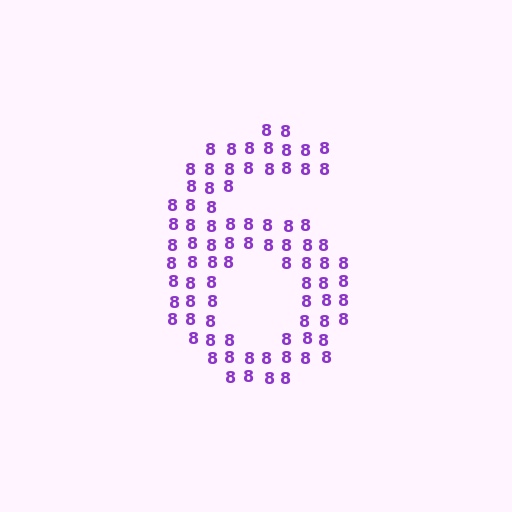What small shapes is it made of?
It is made of small digit 8's.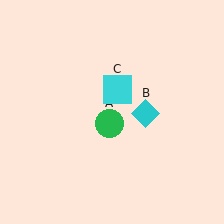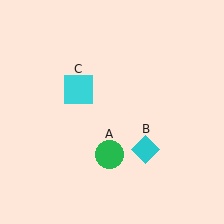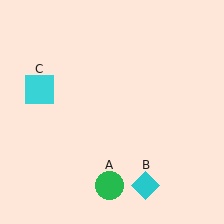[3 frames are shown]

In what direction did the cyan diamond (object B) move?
The cyan diamond (object B) moved down.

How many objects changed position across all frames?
3 objects changed position: green circle (object A), cyan diamond (object B), cyan square (object C).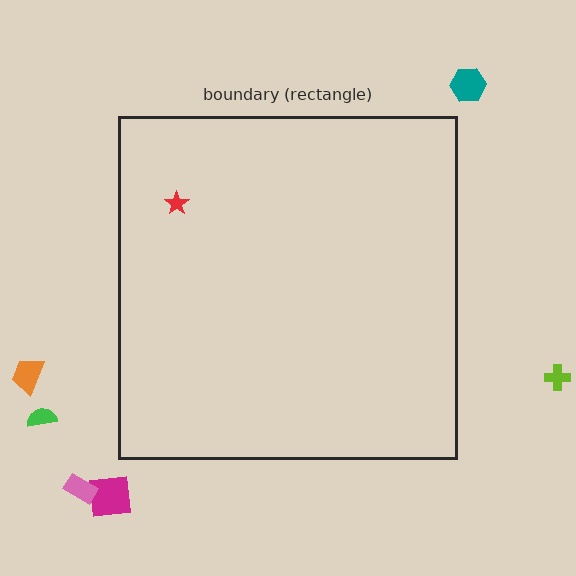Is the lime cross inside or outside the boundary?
Outside.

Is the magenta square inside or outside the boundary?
Outside.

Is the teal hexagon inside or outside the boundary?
Outside.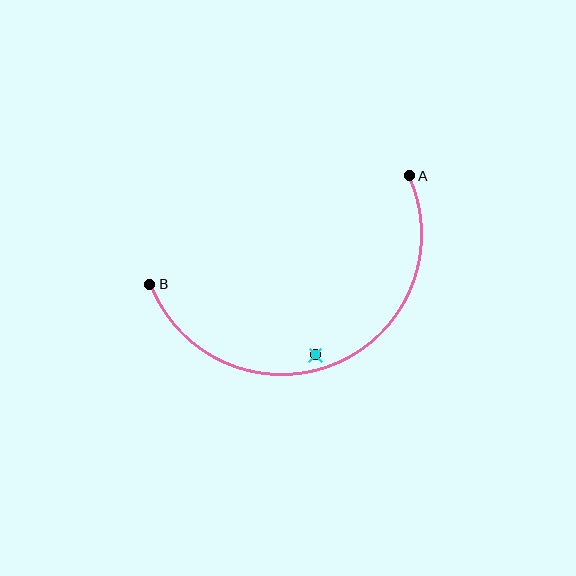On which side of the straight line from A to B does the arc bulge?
The arc bulges below the straight line connecting A and B.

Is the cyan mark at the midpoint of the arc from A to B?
No — the cyan mark does not lie on the arc at all. It sits slightly inside the curve.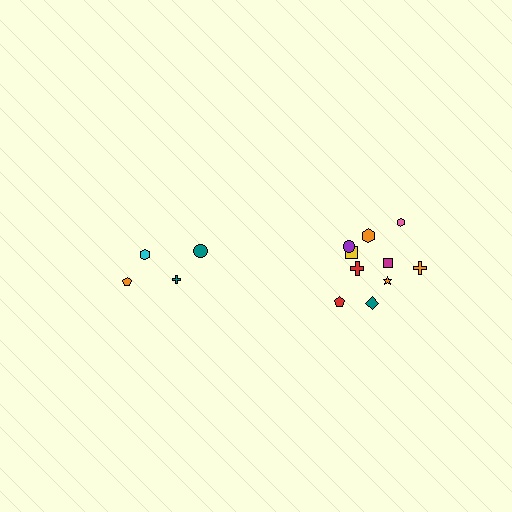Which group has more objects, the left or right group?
The right group.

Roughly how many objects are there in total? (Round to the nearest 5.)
Roughly 15 objects in total.